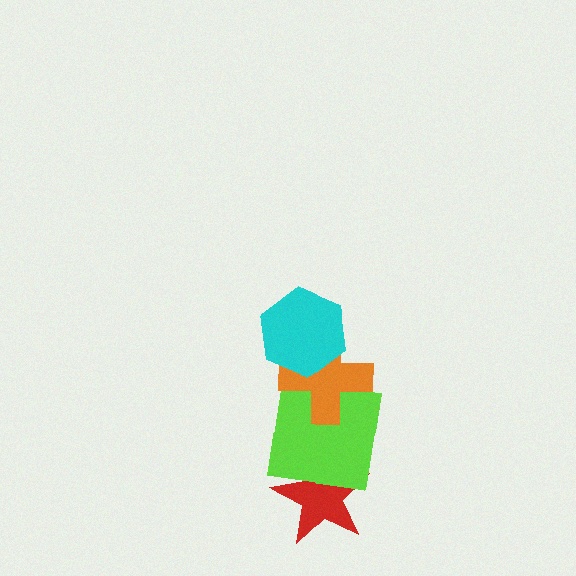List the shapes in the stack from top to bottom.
From top to bottom: the cyan hexagon, the orange cross, the lime square, the red star.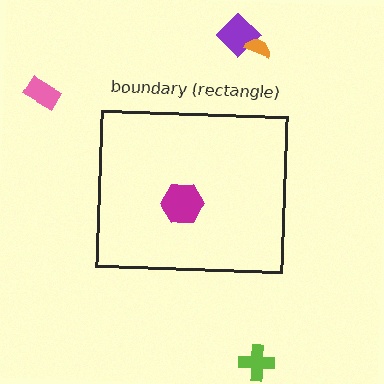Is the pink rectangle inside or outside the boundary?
Outside.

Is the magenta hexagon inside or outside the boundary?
Inside.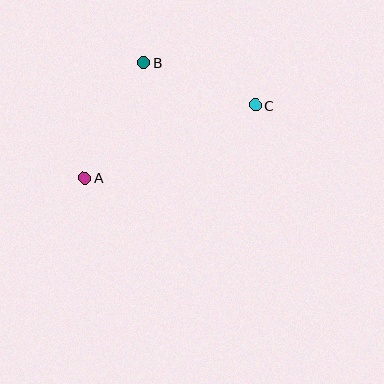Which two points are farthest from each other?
Points A and C are farthest from each other.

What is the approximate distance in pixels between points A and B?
The distance between A and B is approximately 129 pixels.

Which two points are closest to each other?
Points B and C are closest to each other.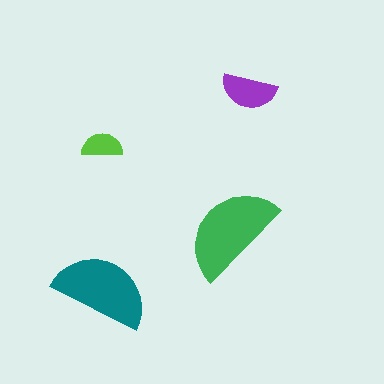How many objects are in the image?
There are 4 objects in the image.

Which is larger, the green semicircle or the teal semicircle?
The green one.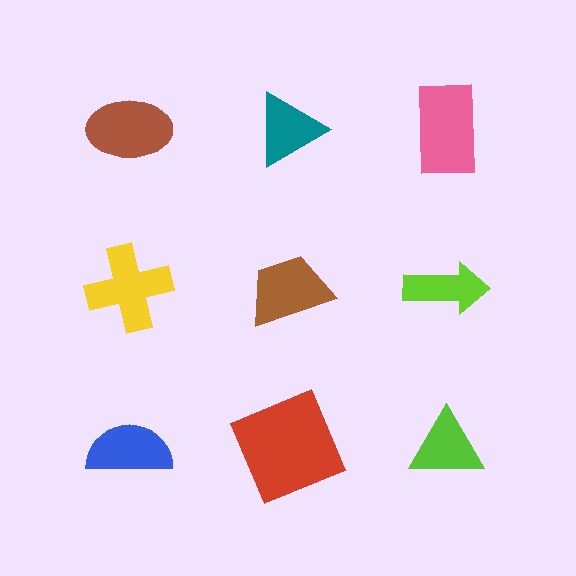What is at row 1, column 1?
A brown ellipse.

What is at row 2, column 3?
A lime arrow.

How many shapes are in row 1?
3 shapes.